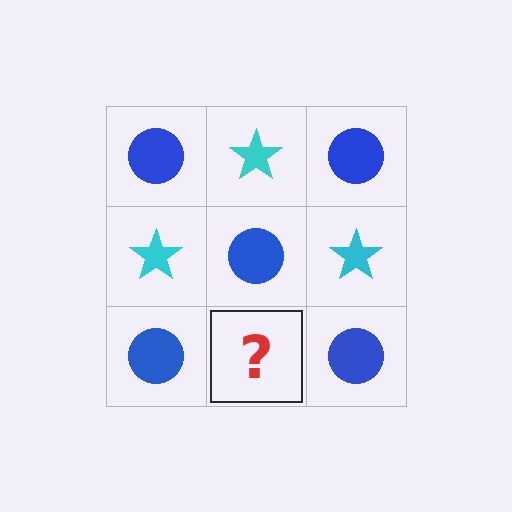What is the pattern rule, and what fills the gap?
The rule is that it alternates blue circle and cyan star in a checkerboard pattern. The gap should be filled with a cyan star.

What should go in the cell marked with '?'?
The missing cell should contain a cyan star.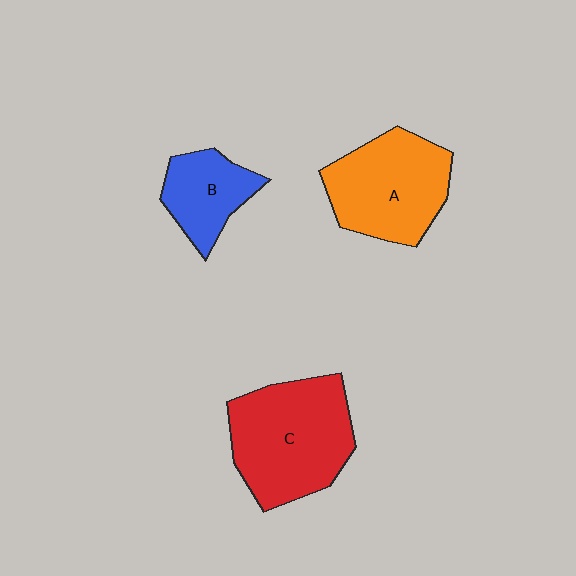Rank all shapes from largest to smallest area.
From largest to smallest: C (red), A (orange), B (blue).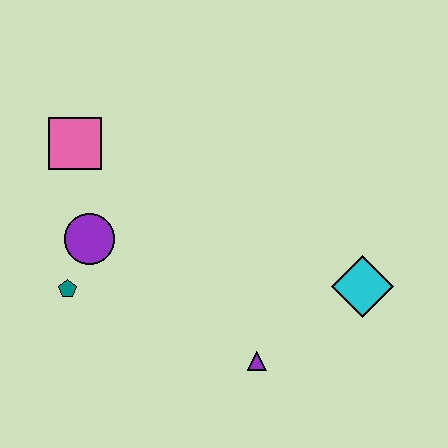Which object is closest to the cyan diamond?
The purple triangle is closest to the cyan diamond.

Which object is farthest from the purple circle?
The cyan diamond is farthest from the purple circle.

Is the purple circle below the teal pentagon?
No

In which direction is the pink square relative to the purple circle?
The pink square is above the purple circle.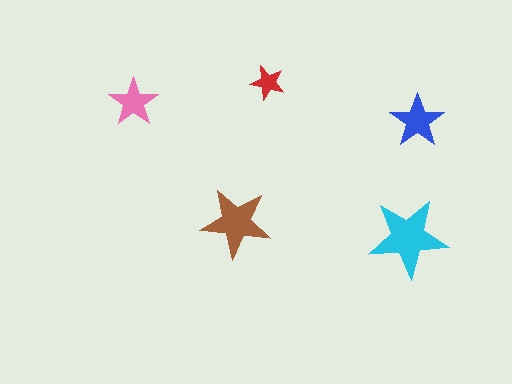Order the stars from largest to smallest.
the cyan one, the brown one, the blue one, the pink one, the red one.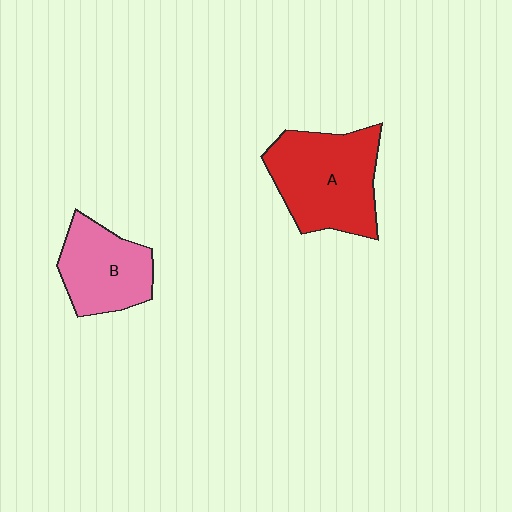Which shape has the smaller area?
Shape B (pink).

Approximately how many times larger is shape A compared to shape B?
Approximately 1.4 times.